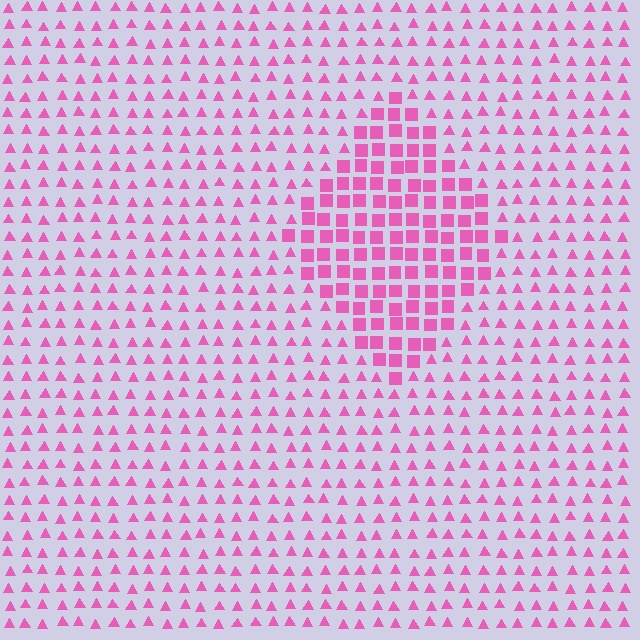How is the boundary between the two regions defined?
The boundary is defined by a change in element shape: squares inside vs. triangles outside. All elements share the same color and spacing.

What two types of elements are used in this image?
The image uses squares inside the diamond region and triangles outside it.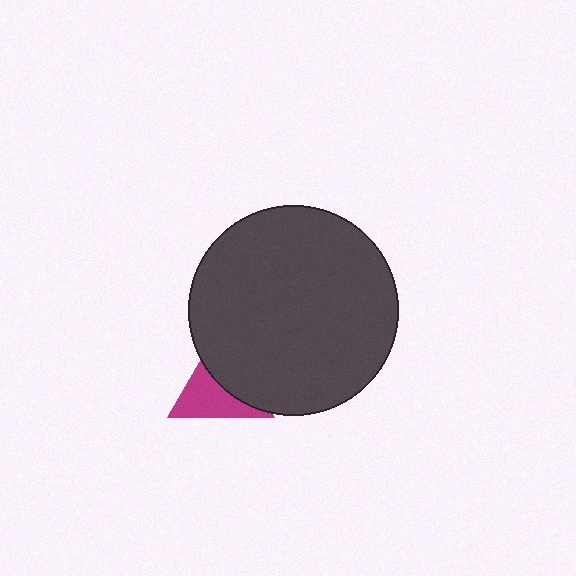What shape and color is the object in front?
The object in front is a dark gray circle.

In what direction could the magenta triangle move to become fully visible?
The magenta triangle could move toward the lower-left. That would shift it out from behind the dark gray circle entirely.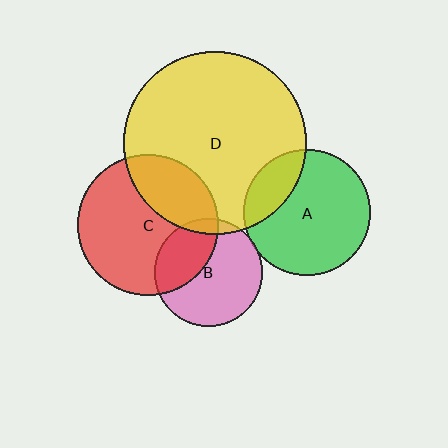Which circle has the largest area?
Circle D (yellow).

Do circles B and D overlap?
Yes.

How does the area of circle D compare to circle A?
Approximately 2.1 times.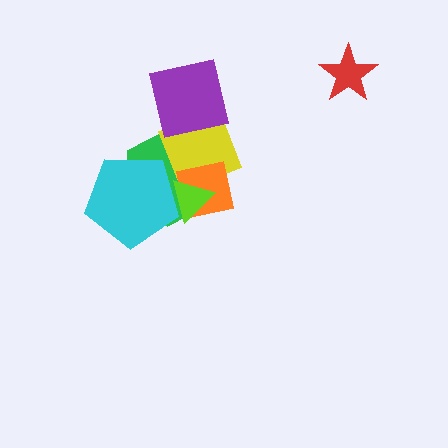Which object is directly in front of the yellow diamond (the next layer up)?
The cyan pentagon is directly in front of the yellow diamond.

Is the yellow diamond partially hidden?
Yes, it is partially covered by another shape.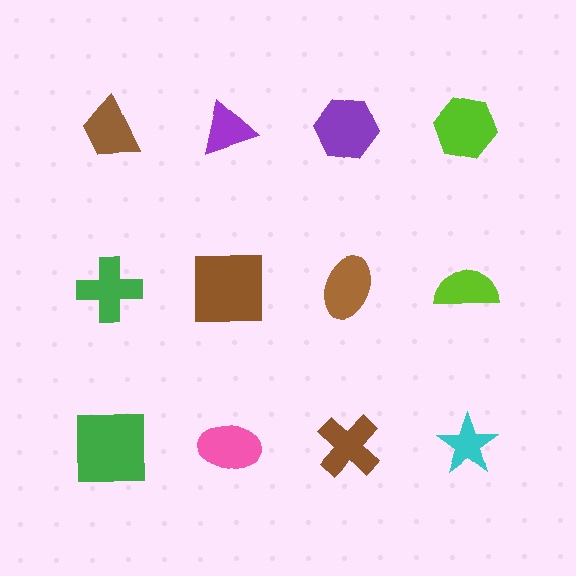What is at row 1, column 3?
A purple hexagon.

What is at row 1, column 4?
A lime hexagon.